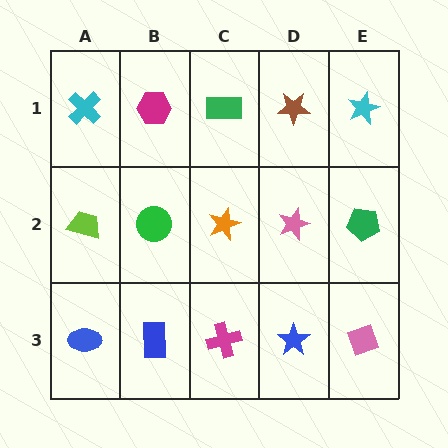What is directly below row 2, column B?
A blue rectangle.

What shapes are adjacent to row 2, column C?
A green rectangle (row 1, column C), a magenta cross (row 3, column C), a green circle (row 2, column B), a pink star (row 2, column D).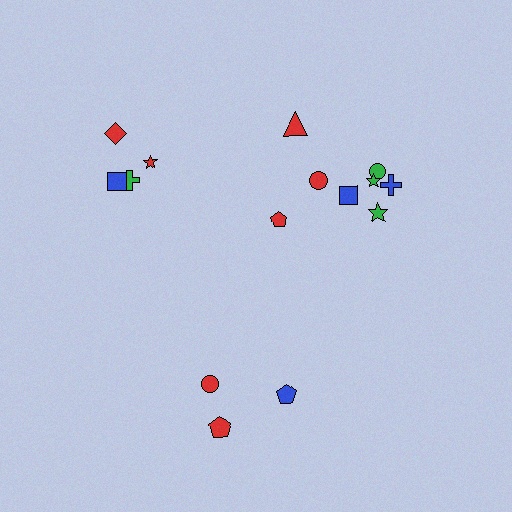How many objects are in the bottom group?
There are 3 objects.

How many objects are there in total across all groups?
There are 15 objects.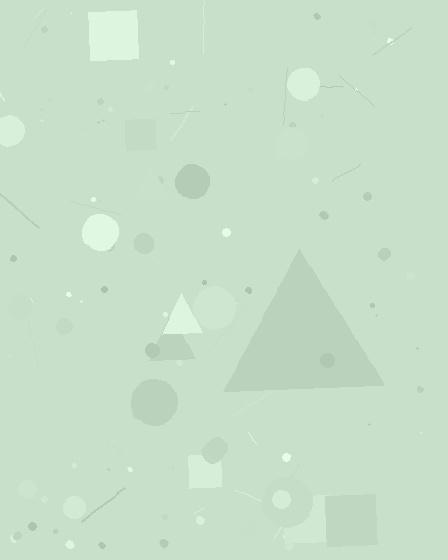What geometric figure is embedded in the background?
A triangle is embedded in the background.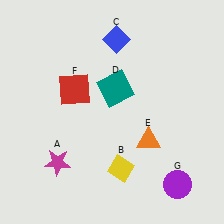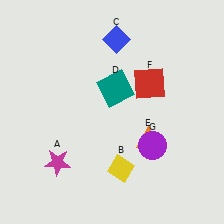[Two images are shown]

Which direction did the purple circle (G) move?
The purple circle (G) moved up.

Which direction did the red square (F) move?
The red square (F) moved right.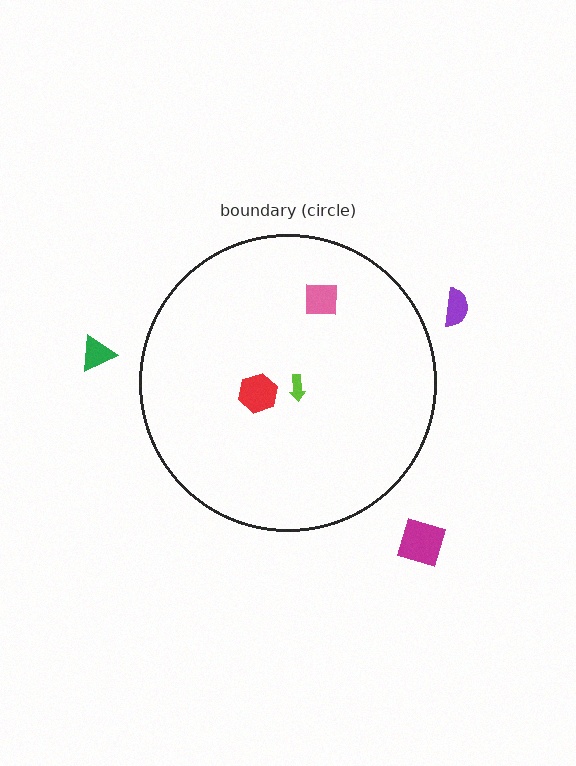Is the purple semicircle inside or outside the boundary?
Outside.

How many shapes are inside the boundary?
3 inside, 3 outside.